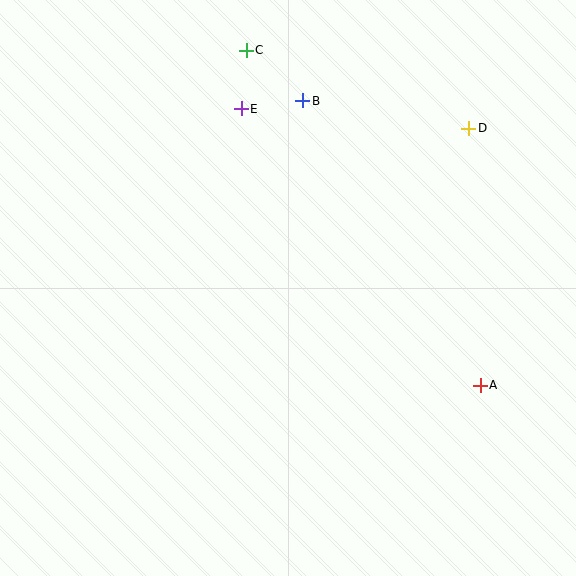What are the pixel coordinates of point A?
Point A is at (480, 385).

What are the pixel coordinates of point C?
Point C is at (246, 50).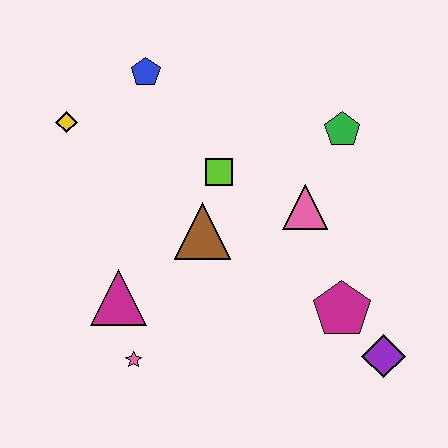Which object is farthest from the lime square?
The purple diamond is farthest from the lime square.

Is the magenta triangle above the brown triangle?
No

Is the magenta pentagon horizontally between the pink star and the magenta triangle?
No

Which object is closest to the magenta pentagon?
The purple diamond is closest to the magenta pentagon.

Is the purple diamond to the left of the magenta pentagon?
No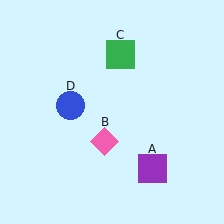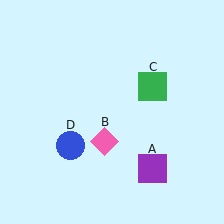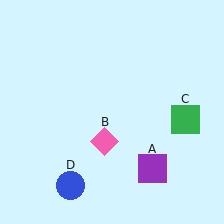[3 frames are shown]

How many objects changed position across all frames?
2 objects changed position: green square (object C), blue circle (object D).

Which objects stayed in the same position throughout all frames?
Purple square (object A) and pink diamond (object B) remained stationary.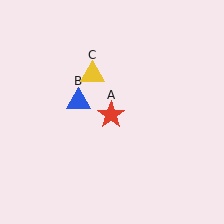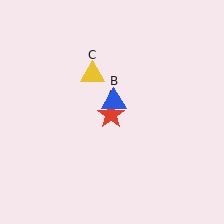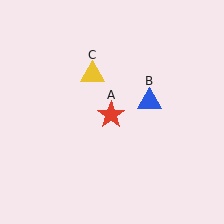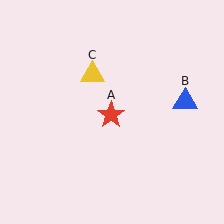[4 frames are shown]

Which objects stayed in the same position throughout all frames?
Red star (object A) and yellow triangle (object C) remained stationary.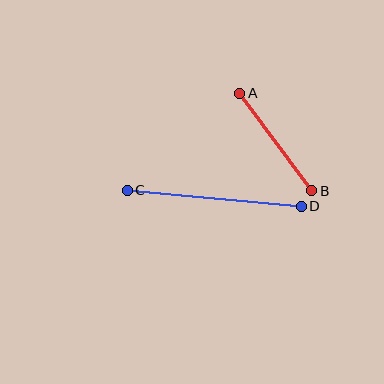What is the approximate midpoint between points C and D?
The midpoint is at approximately (214, 198) pixels.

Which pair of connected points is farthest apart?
Points C and D are farthest apart.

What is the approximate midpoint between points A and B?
The midpoint is at approximately (276, 142) pixels.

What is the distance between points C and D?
The distance is approximately 175 pixels.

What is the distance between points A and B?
The distance is approximately 121 pixels.